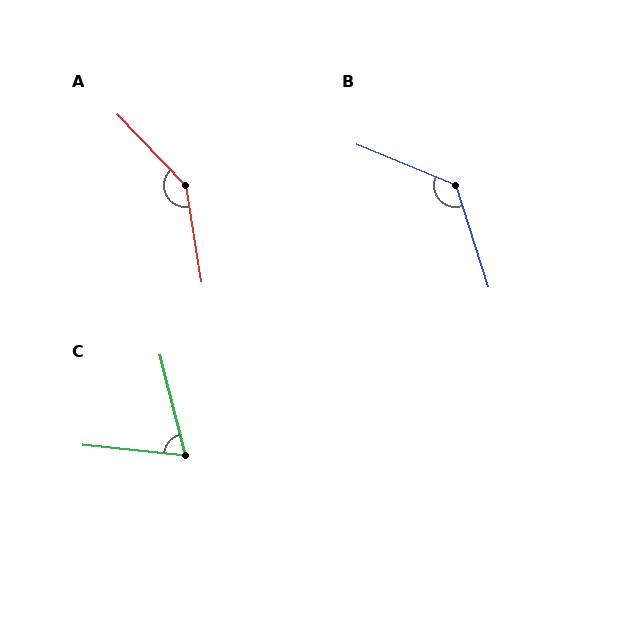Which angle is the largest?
A, at approximately 146 degrees.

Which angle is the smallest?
C, at approximately 70 degrees.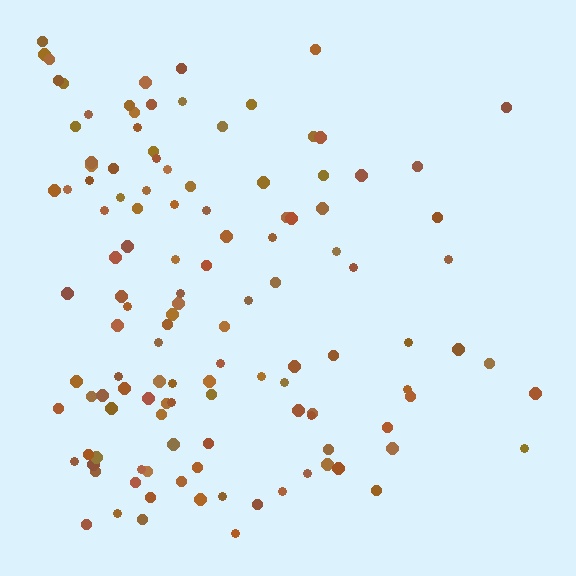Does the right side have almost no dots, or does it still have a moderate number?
Still a moderate number, just noticeably fewer than the left.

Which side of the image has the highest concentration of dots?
The left.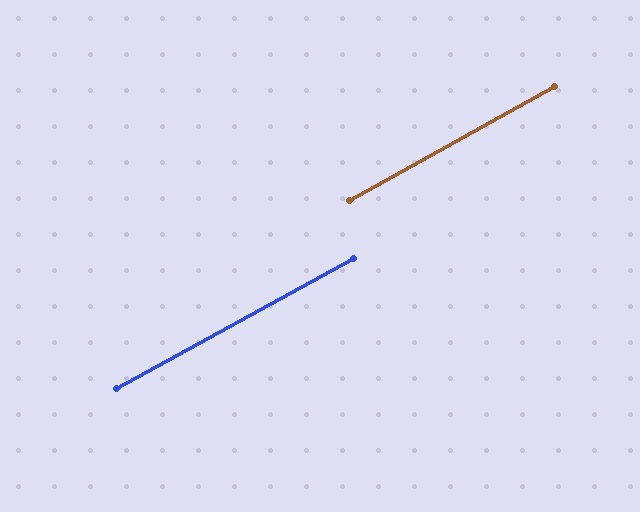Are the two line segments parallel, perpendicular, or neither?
Parallel — their directions differ by only 0.4°.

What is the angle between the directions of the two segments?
Approximately 0 degrees.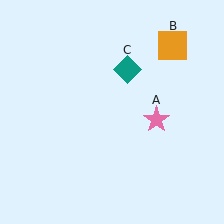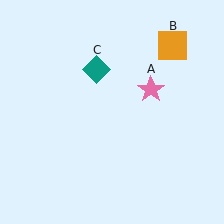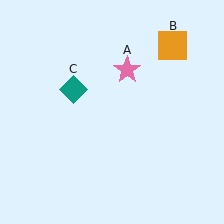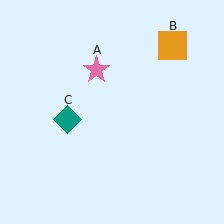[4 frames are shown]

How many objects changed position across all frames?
2 objects changed position: pink star (object A), teal diamond (object C).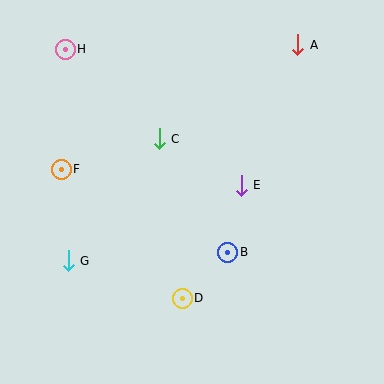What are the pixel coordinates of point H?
Point H is at (65, 49).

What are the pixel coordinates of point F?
Point F is at (61, 169).